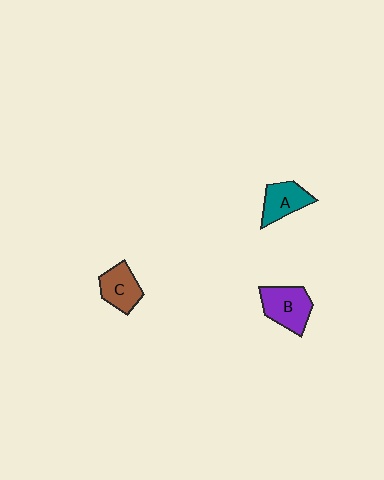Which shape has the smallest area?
Shape A (teal).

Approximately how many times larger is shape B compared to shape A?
Approximately 1.3 times.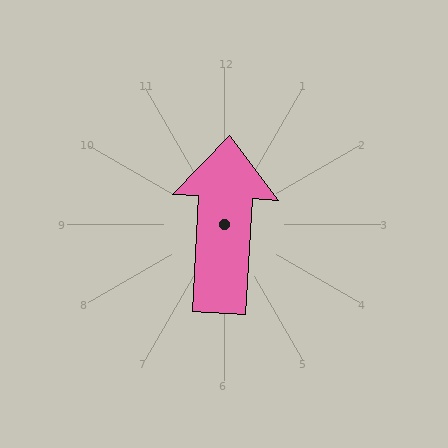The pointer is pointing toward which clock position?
Roughly 12 o'clock.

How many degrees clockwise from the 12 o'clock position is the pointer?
Approximately 3 degrees.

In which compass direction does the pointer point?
North.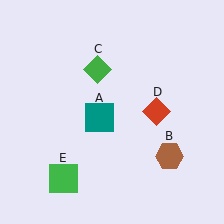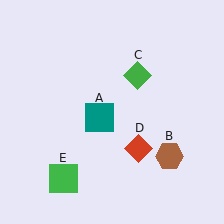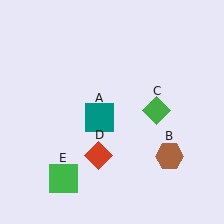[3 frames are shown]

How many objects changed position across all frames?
2 objects changed position: green diamond (object C), red diamond (object D).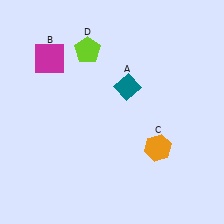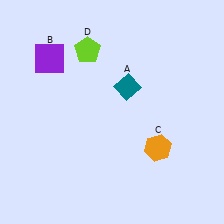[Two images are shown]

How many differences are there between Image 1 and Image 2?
There is 1 difference between the two images.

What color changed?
The square (B) changed from magenta in Image 1 to purple in Image 2.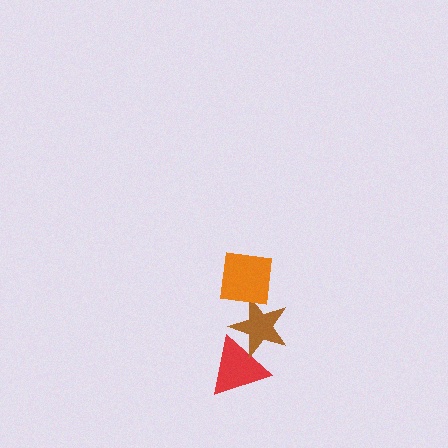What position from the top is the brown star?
The brown star is 2nd from the top.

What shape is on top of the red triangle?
The brown star is on top of the red triangle.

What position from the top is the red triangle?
The red triangle is 3rd from the top.